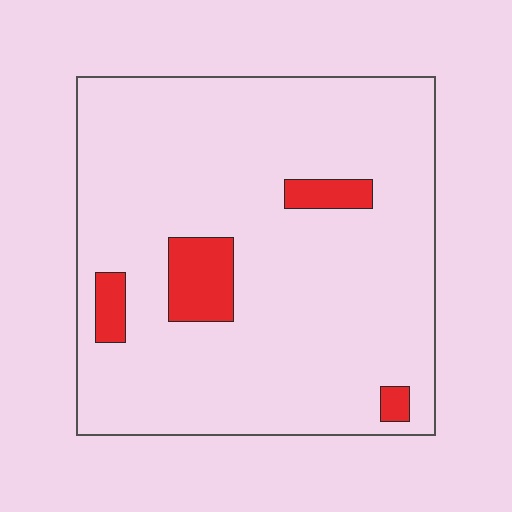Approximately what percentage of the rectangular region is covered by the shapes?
Approximately 10%.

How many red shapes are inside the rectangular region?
4.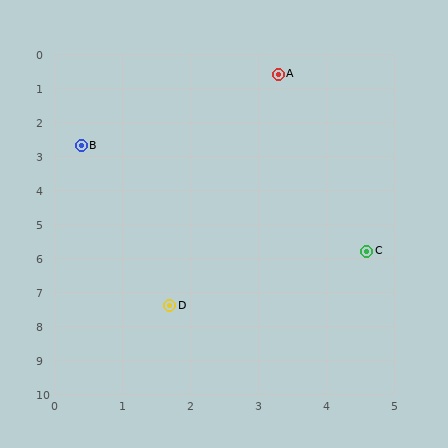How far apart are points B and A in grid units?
Points B and A are about 3.6 grid units apart.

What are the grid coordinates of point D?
Point D is at approximately (1.7, 7.4).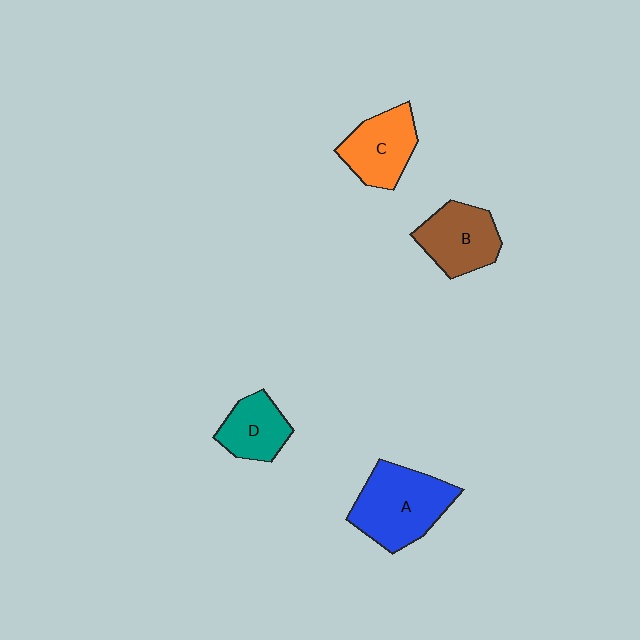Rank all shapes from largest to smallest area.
From largest to smallest: A (blue), B (brown), C (orange), D (teal).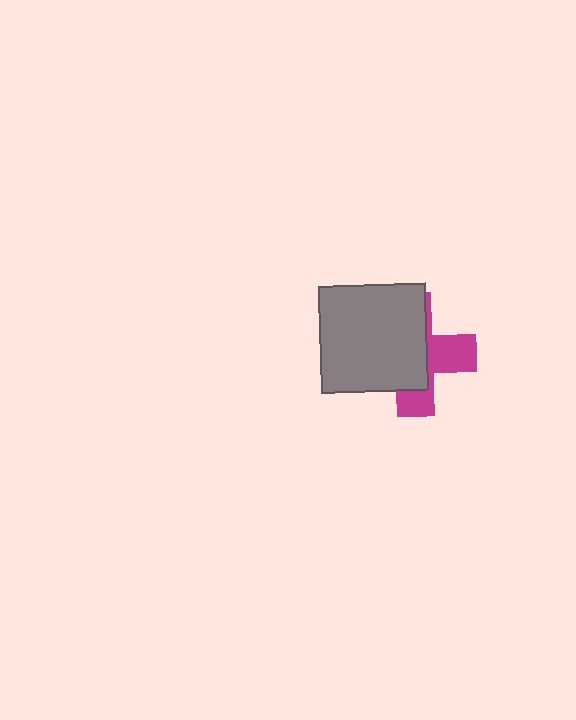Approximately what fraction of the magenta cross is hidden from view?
Roughly 60% of the magenta cross is hidden behind the gray square.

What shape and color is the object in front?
The object in front is a gray square.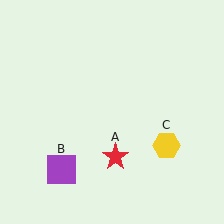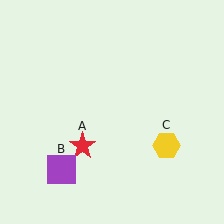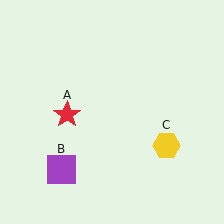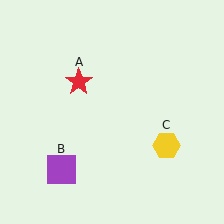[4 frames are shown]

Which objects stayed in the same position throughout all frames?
Purple square (object B) and yellow hexagon (object C) remained stationary.